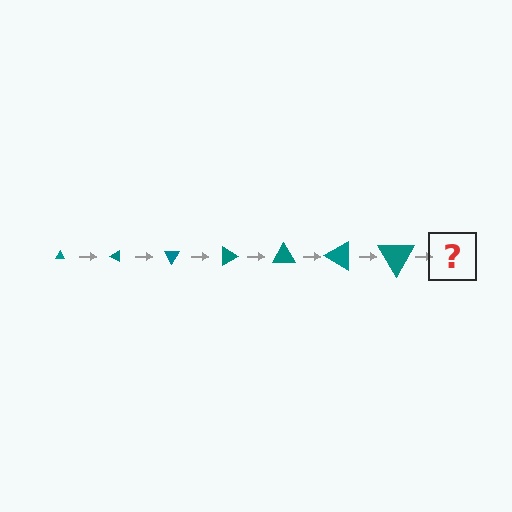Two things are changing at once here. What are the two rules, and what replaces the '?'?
The two rules are that the triangle grows larger each step and it rotates 30 degrees each step. The '?' should be a triangle, larger than the previous one and rotated 210 degrees from the start.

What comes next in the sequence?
The next element should be a triangle, larger than the previous one and rotated 210 degrees from the start.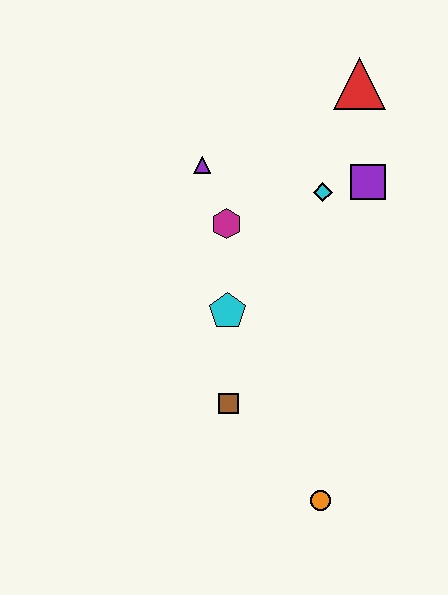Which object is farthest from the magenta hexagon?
The orange circle is farthest from the magenta hexagon.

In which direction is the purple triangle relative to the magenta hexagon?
The purple triangle is above the magenta hexagon.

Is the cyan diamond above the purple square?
No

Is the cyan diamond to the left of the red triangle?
Yes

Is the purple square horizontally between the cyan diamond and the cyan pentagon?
No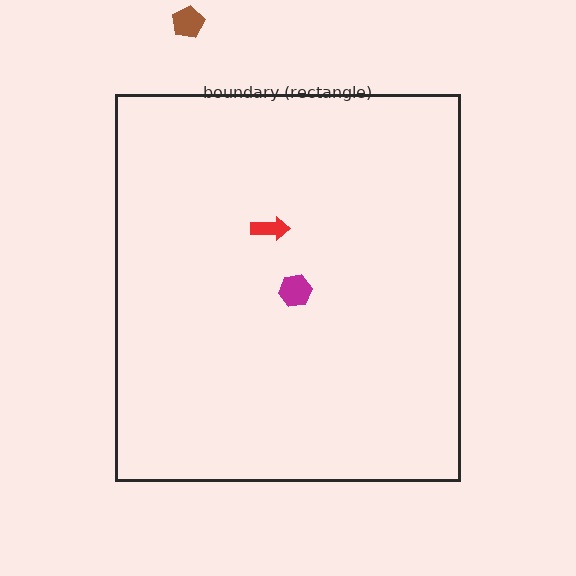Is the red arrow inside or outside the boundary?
Inside.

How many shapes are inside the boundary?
2 inside, 1 outside.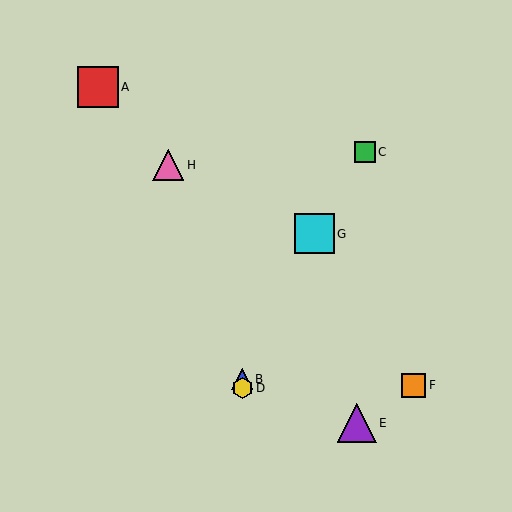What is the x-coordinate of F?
Object F is at x≈414.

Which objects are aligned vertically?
Objects B, D are aligned vertically.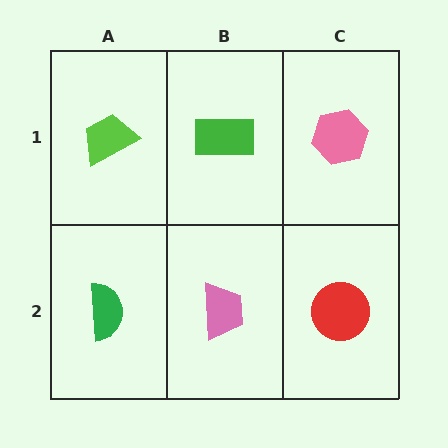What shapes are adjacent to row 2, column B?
A green rectangle (row 1, column B), a green semicircle (row 2, column A), a red circle (row 2, column C).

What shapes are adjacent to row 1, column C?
A red circle (row 2, column C), a green rectangle (row 1, column B).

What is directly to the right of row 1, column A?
A green rectangle.